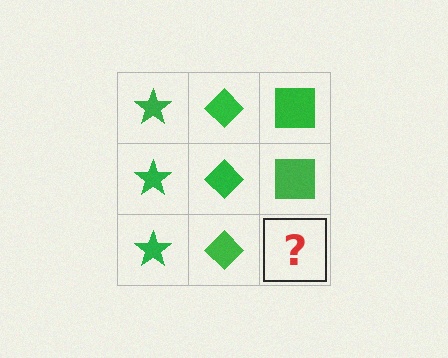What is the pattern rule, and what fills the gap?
The rule is that each column has a consistent shape. The gap should be filled with a green square.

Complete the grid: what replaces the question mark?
The question mark should be replaced with a green square.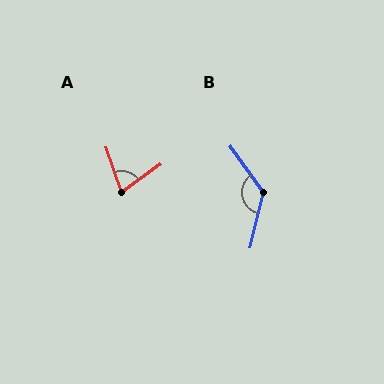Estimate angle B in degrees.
Approximately 131 degrees.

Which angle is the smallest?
A, at approximately 73 degrees.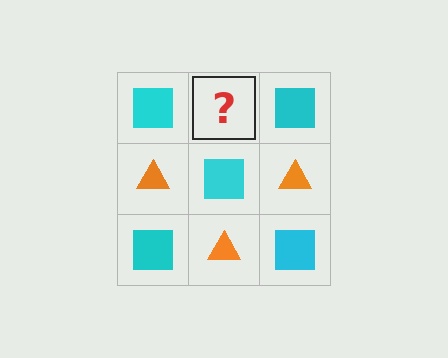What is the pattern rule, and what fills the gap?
The rule is that it alternates cyan square and orange triangle in a checkerboard pattern. The gap should be filled with an orange triangle.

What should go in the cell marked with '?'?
The missing cell should contain an orange triangle.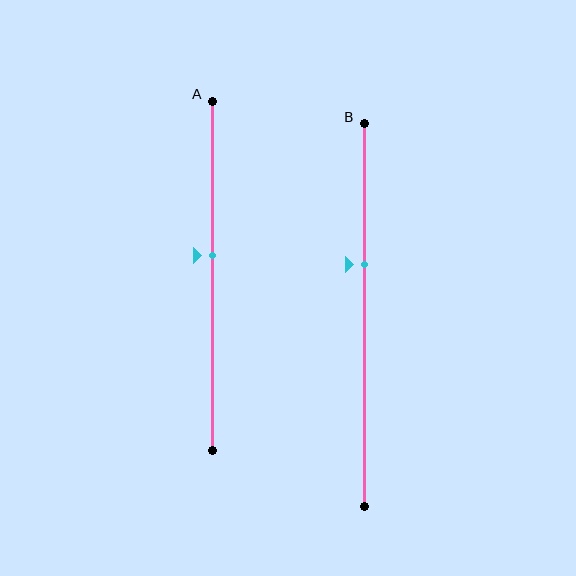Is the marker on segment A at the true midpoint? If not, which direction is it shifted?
No, the marker on segment A is shifted upward by about 6% of the segment length.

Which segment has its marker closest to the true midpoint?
Segment A has its marker closest to the true midpoint.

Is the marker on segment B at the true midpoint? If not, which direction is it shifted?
No, the marker on segment B is shifted upward by about 13% of the segment length.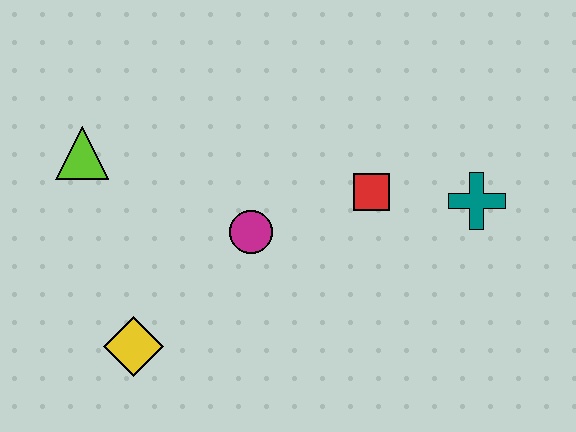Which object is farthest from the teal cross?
The lime triangle is farthest from the teal cross.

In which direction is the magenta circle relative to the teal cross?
The magenta circle is to the left of the teal cross.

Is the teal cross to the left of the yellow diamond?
No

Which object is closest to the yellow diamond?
The magenta circle is closest to the yellow diamond.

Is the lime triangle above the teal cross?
Yes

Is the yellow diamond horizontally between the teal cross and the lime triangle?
Yes